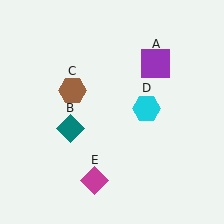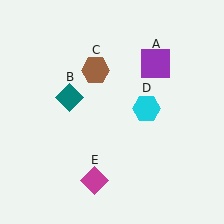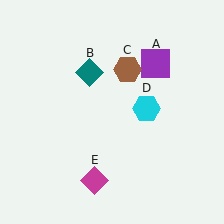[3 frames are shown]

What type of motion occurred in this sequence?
The teal diamond (object B), brown hexagon (object C) rotated clockwise around the center of the scene.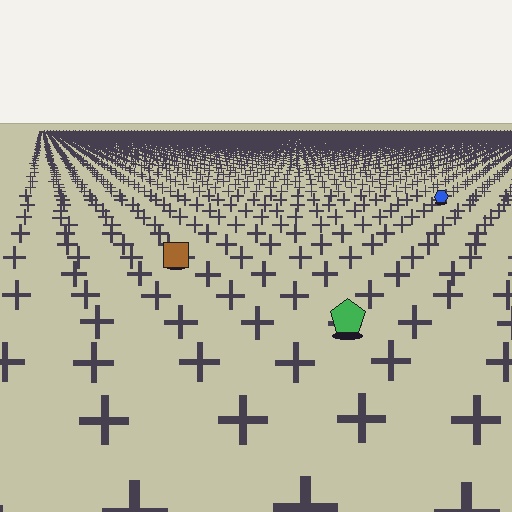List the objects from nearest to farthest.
From nearest to farthest: the green pentagon, the brown square, the blue hexagon.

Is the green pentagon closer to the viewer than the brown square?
Yes. The green pentagon is closer — you can tell from the texture gradient: the ground texture is coarser near it.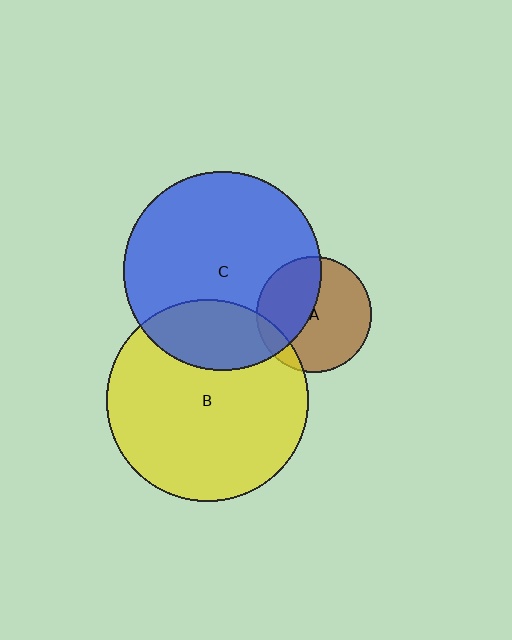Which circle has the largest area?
Circle B (yellow).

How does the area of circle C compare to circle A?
Approximately 3.0 times.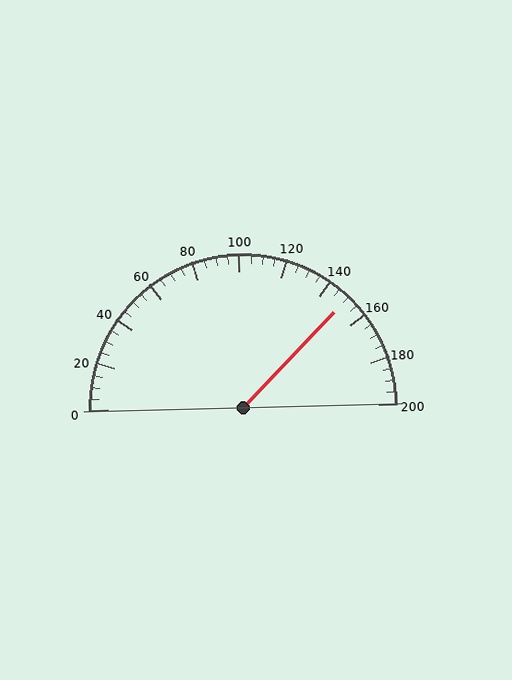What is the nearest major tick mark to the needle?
The nearest major tick mark is 160.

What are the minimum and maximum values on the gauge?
The gauge ranges from 0 to 200.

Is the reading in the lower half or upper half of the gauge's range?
The reading is in the upper half of the range (0 to 200).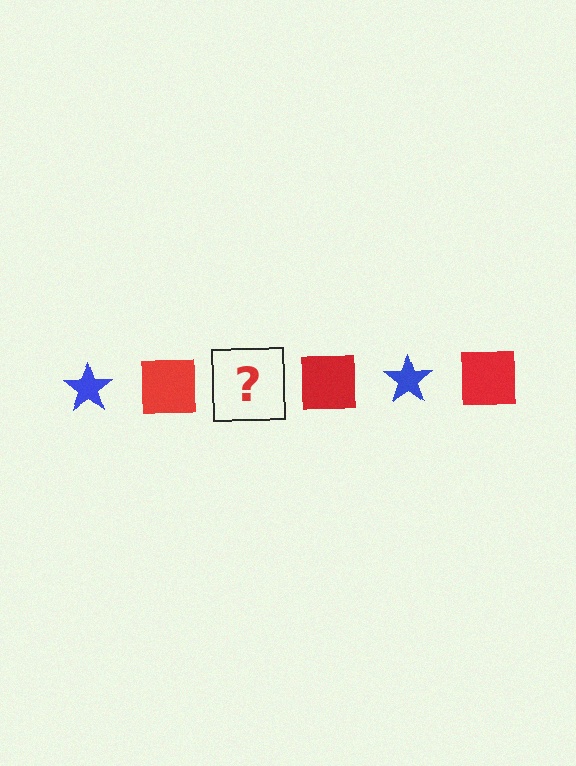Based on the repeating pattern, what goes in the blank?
The blank should be a blue star.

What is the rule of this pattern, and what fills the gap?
The rule is that the pattern alternates between blue star and red square. The gap should be filled with a blue star.